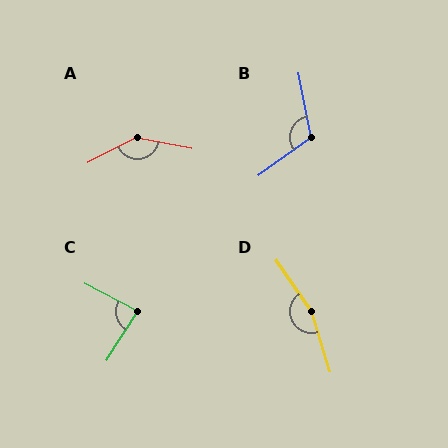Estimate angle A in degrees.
Approximately 142 degrees.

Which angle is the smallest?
C, at approximately 86 degrees.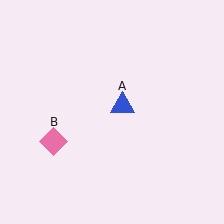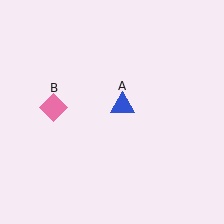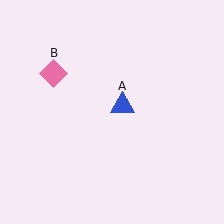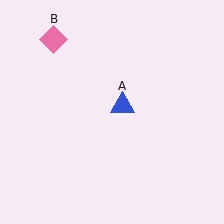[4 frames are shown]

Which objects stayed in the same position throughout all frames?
Blue triangle (object A) remained stationary.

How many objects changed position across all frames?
1 object changed position: pink diamond (object B).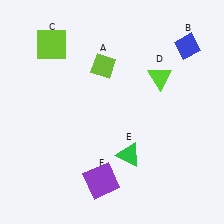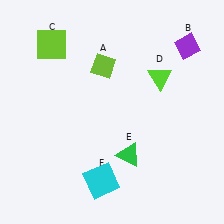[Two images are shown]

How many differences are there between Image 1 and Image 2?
There are 2 differences between the two images.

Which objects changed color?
B changed from blue to purple. F changed from purple to cyan.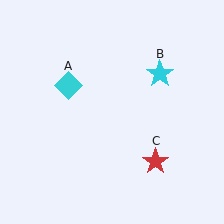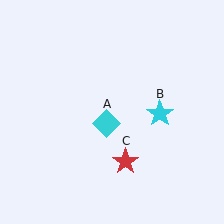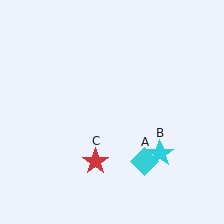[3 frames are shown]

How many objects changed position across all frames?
3 objects changed position: cyan diamond (object A), cyan star (object B), red star (object C).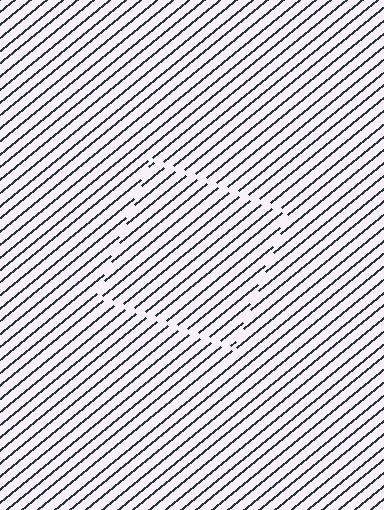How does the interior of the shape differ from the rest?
The interior of the shape contains the same grating, shifted by half a period — the contour is defined by the phase discontinuity where line-ends from the inner and outer gratings abut.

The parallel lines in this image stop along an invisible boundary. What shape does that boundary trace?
An illusory square. The interior of the shape contains the same grating, shifted by half a period — the contour is defined by the phase discontinuity where line-ends from the inner and outer gratings abut.